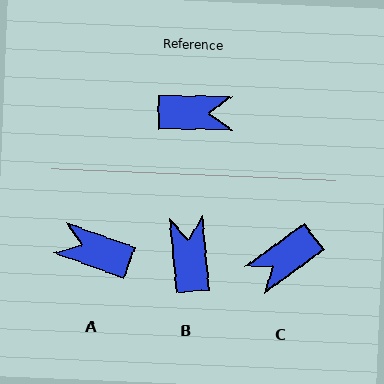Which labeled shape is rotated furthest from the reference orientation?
A, about 160 degrees away.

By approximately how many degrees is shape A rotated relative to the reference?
Approximately 160 degrees counter-clockwise.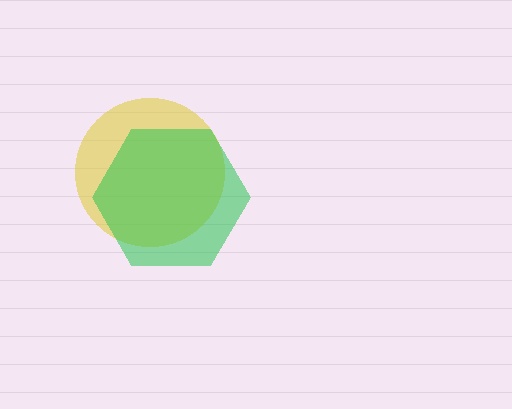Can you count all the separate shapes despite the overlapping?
Yes, there are 2 separate shapes.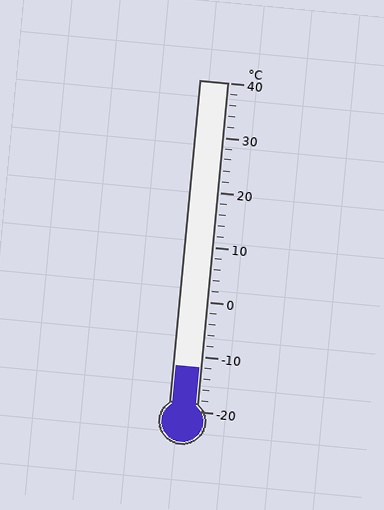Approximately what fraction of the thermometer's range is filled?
The thermometer is filled to approximately 15% of its range.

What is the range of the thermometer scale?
The thermometer scale ranges from -20°C to 40°C.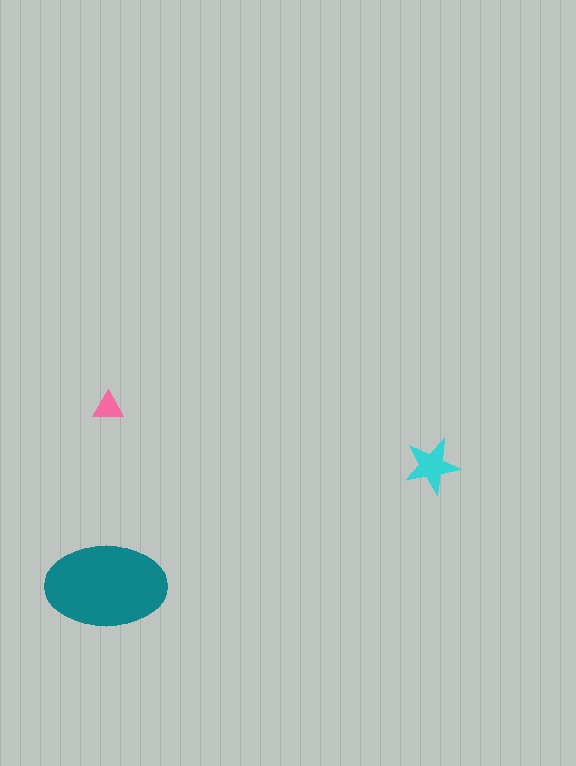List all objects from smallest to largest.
The pink triangle, the cyan star, the teal ellipse.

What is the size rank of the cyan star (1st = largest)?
2nd.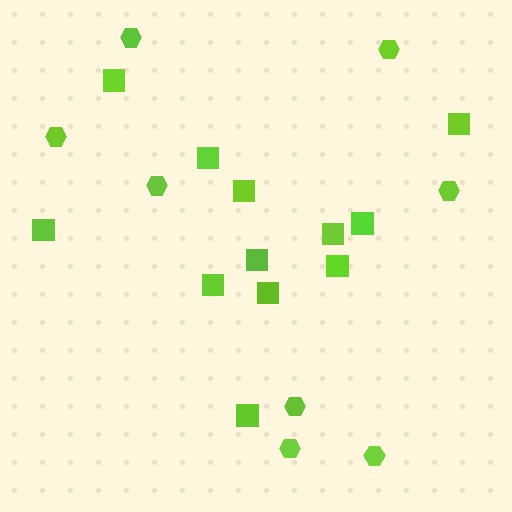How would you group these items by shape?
There are 2 groups: one group of squares (12) and one group of hexagons (8).